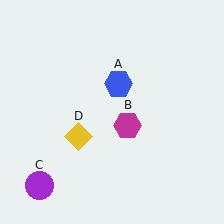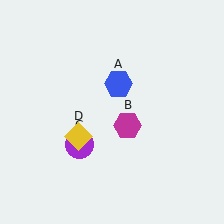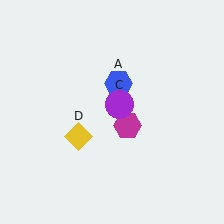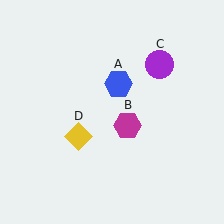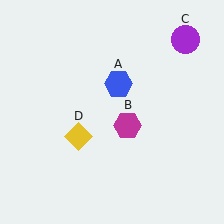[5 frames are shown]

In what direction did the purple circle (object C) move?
The purple circle (object C) moved up and to the right.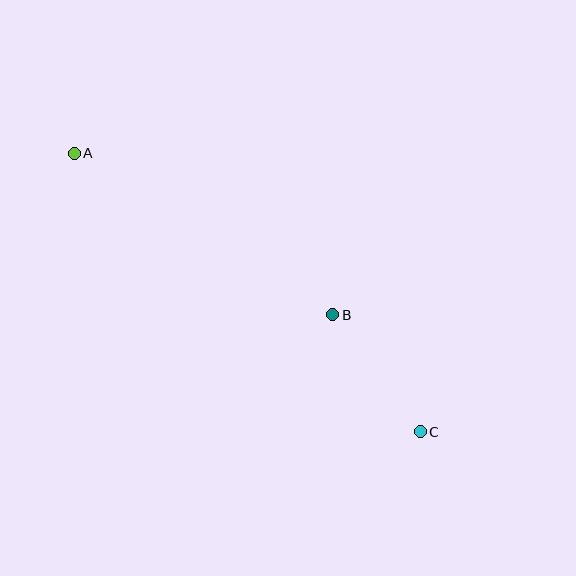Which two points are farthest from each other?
Points A and C are farthest from each other.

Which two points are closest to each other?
Points B and C are closest to each other.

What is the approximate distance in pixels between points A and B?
The distance between A and B is approximately 305 pixels.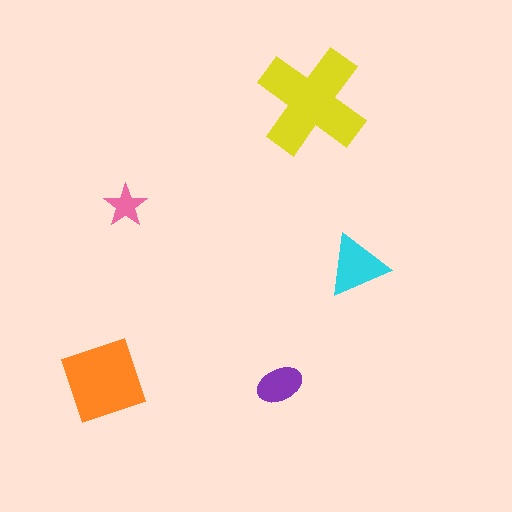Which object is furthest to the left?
The orange square is leftmost.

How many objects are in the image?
There are 5 objects in the image.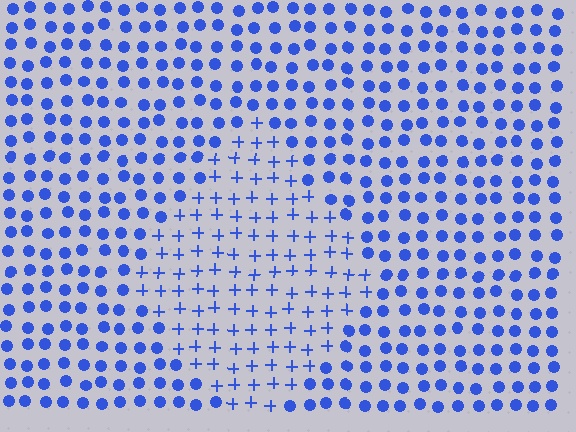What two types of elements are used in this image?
The image uses plus signs inside the diamond region and circles outside it.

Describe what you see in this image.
The image is filled with small blue elements arranged in a uniform grid. A diamond-shaped region contains plus signs, while the surrounding area contains circles. The boundary is defined purely by the change in element shape.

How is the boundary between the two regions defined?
The boundary is defined by a change in element shape: plus signs inside vs. circles outside. All elements share the same color and spacing.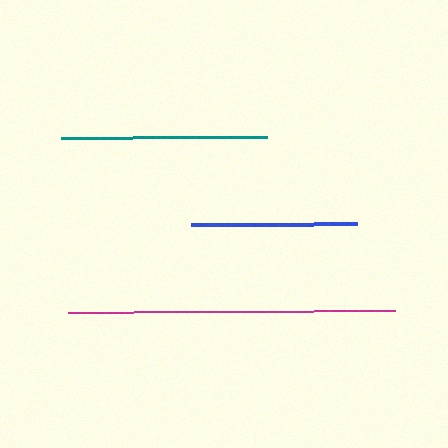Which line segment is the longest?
The magenta line is the longest at approximately 327 pixels.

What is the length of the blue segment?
The blue segment is approximately 166 pixels long.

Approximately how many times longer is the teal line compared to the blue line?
The teal line is approximately 1.2 times the length of the blue line.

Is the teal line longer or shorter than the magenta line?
The magenta line is longer than the teal line.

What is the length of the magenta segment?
The magenta segment is approximately 327 pixels long.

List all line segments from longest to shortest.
From longest to shortest: magenta, teal, blue.